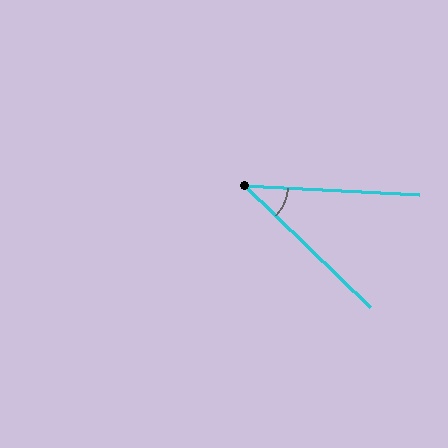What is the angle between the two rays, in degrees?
Approximately 41 degrees.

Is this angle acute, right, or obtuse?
It is acute.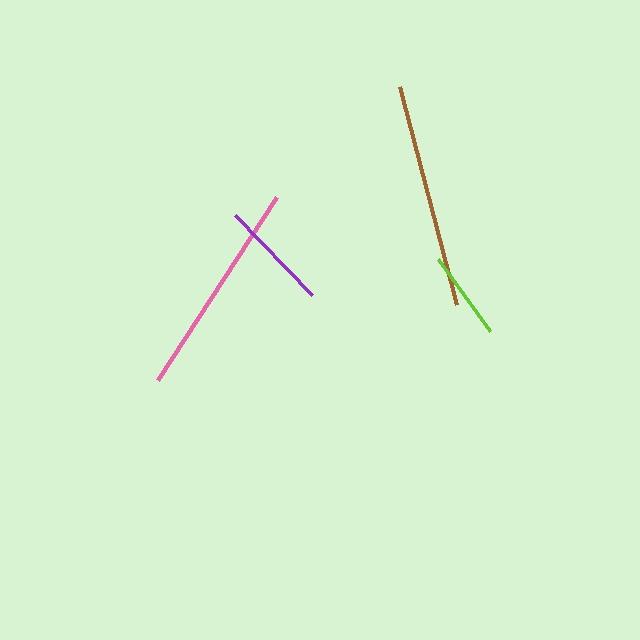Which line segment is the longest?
The brown line is the longest at approximately 225 pixels.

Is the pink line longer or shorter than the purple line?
The pink line is longer than the purple line.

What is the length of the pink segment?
The pink segment is approximately 218 pixels long.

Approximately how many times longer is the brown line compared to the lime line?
The brown line is approximately 2.5 times the length of the lime line.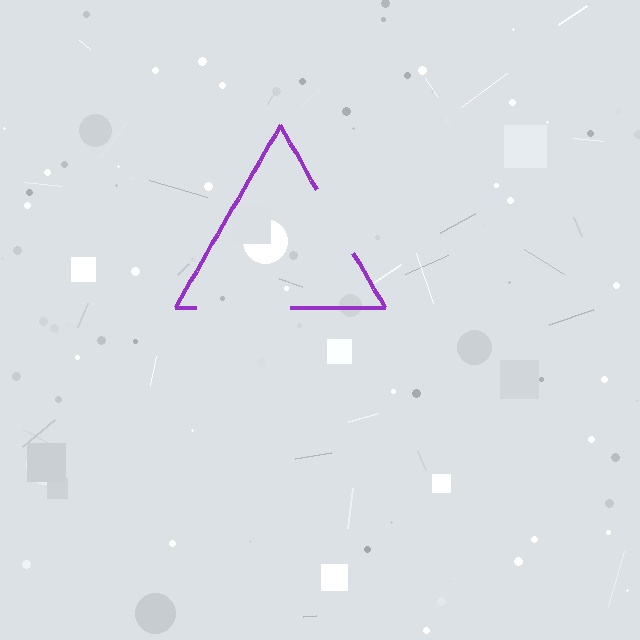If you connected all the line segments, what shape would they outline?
They would outline a triangle.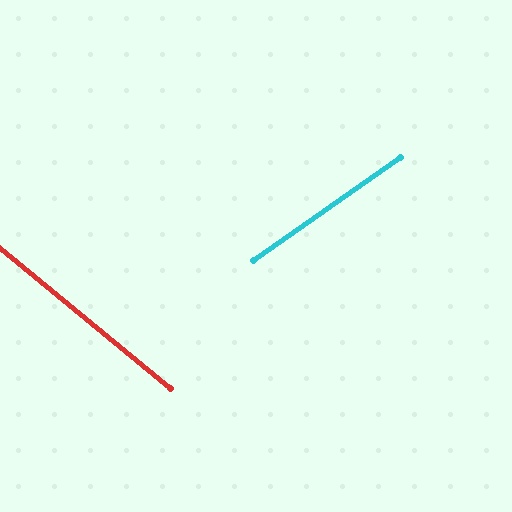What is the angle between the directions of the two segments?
Approximately 74 degrees.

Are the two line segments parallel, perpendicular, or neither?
Neither parallel nor perpendicular — they differ by about 74°.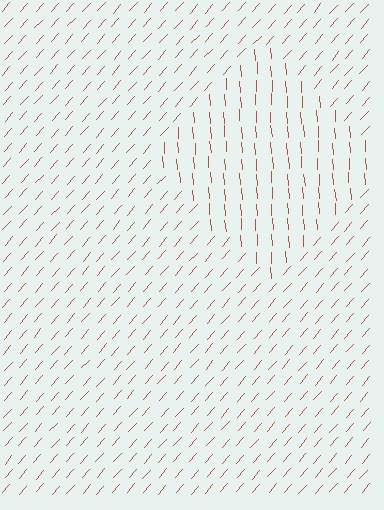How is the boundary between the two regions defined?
The boundary is defined purely by a change in line orientation (approximately 45 degrees difference). All lines are the same color and thickness.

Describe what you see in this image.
The image is filled with small brown line segments. A diamond region in the image has lines oriented differently from the surrounding lines, creating a visible texture boundary.